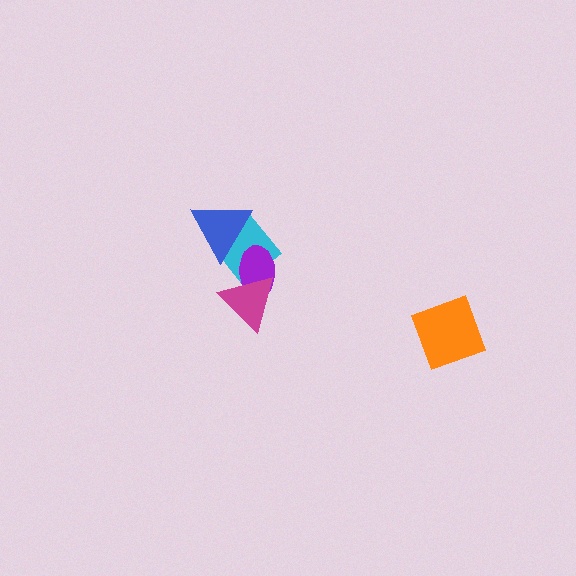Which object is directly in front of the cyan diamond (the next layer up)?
The purple ellipse is directly in front of the cyan diamond.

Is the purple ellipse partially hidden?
Yes, it is partially covered by another shape.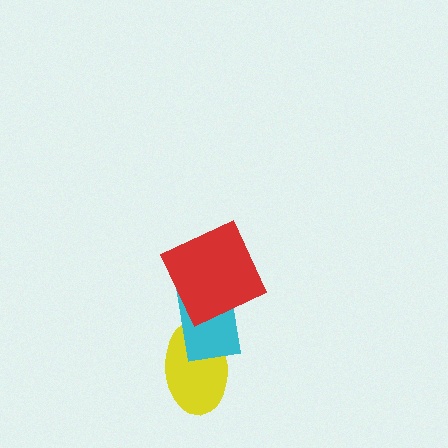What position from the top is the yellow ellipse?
The yellow ellipse is 3rd from the top.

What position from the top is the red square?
The red square is 1st from the top.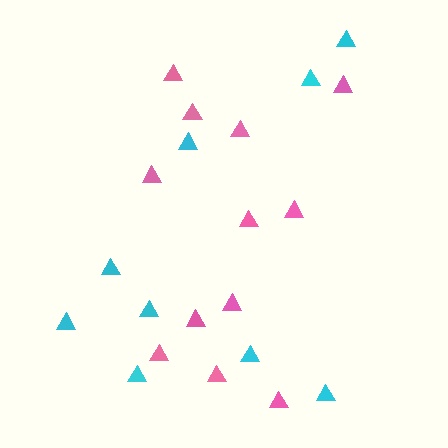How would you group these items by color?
There are 2 groups: one group of cyan triangles (9) and one group of pink triangles (12).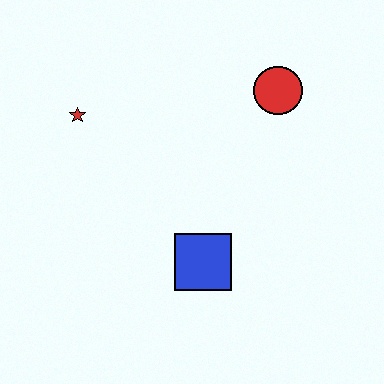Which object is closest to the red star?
The blue square is closest to the red star.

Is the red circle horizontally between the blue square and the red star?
No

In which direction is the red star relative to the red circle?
The red star is to the left of the red circle.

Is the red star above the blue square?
Yes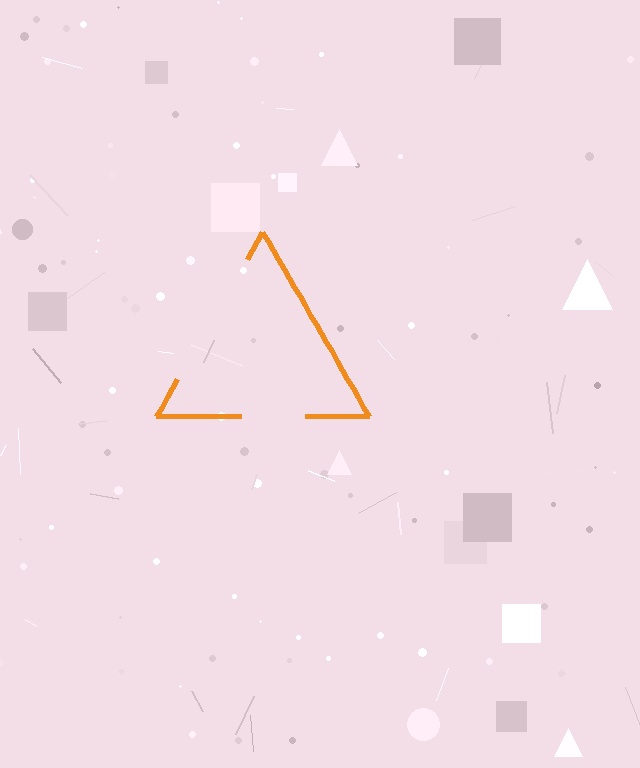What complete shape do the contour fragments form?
The contour fragments form a triangle.